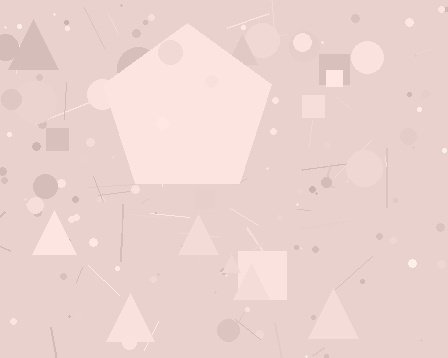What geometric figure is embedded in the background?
A pentagon is embedded in the background.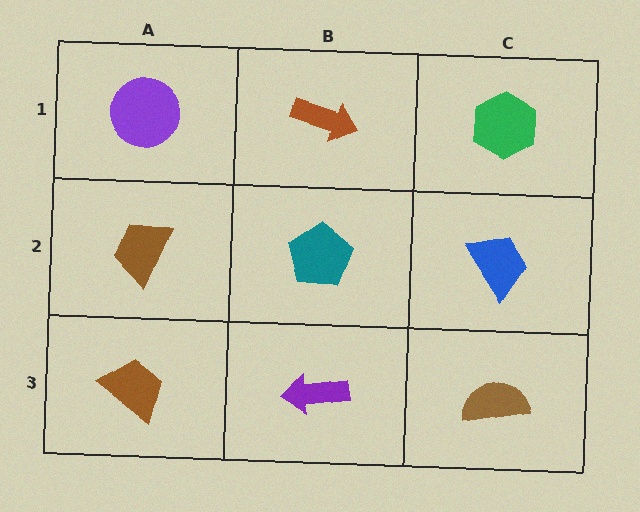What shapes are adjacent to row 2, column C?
A green hexagon (row 1, column C), a brown semicircle (row 3, column C), a teal pentagon (row 2, column B).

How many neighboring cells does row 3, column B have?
3.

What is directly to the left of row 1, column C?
A brown arrow.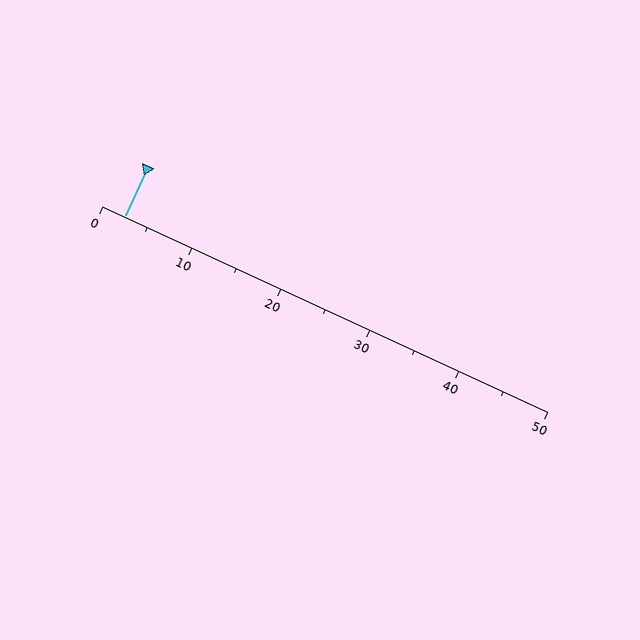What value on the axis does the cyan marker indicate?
The marker indicates approximately 2.5.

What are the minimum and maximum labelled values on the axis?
The axis runs from 0 to 50.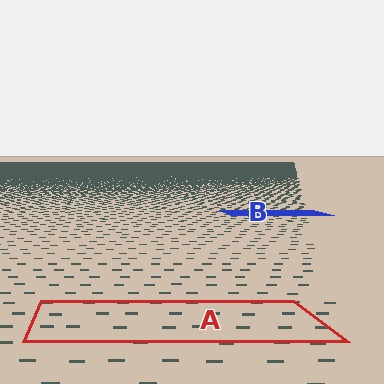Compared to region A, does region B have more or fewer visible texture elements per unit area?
Region B has more texture elements per unit area — they are packed more densely because it is farther away.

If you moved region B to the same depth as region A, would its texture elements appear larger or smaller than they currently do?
They would appear larger. At a closer depth, the same texture elements are projected at a bigger on-screen size.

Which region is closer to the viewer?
Region A is closer. The texture elements there are larger and more spread out.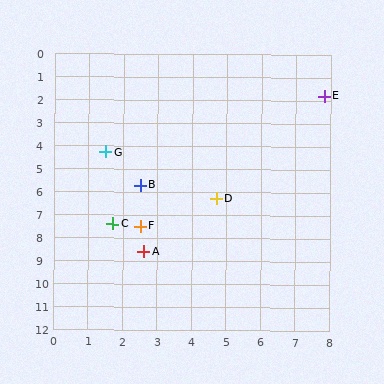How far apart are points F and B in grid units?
Points F and B are about 1.8 grid units apart.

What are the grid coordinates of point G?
Point G is at approximately (1.5, 4.3).